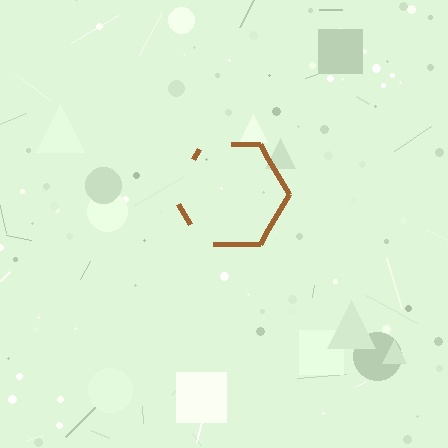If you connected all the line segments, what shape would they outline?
They would outline a hexagon.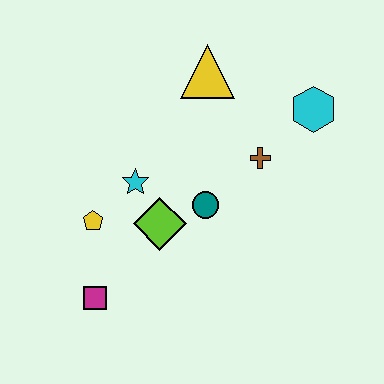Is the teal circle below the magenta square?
No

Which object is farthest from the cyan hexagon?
The magenta square is farthest from the cyan hexagon.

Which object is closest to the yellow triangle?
The brown cross is closest to the yellow triangle.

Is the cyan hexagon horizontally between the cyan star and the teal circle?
No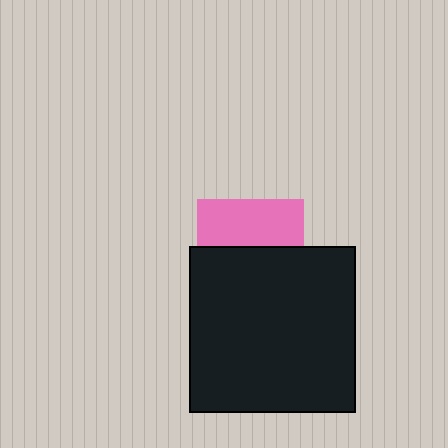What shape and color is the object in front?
The object in front is a black square.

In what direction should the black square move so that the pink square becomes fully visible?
The black square should move down. That is the shortest direction to clear the overlap and leave the pink square fully visible.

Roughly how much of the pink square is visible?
A small part of it is visible (roughly 43%).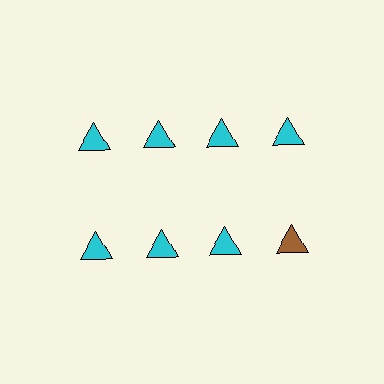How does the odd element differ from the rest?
It has a different color: brown instead of cyan.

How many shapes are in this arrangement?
There are 8 shapes arranged in a grid pattern.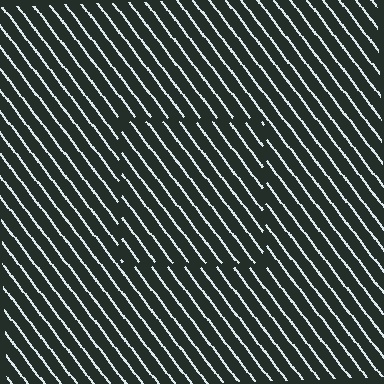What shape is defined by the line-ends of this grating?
An illusory square. The interior of the shape contains the same grating, shifted by half a period — the contour is defined by the phase discontinuity where line-ends from the inner and outer gratings abut.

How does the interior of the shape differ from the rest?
The interior of the shape contains the same grating, shifted by half a period — the contour is defined by the phase discontinuity where line-ends from the inner and outer gratings abut.